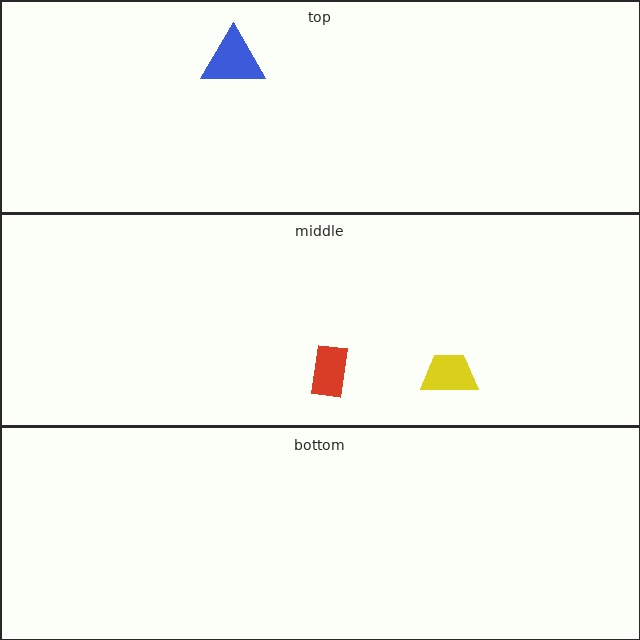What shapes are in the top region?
The blue triangle.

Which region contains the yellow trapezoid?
The middle region.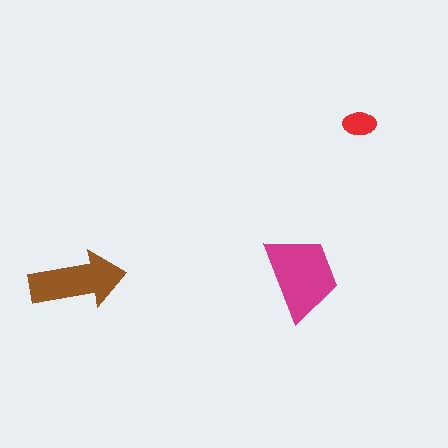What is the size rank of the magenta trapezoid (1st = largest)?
1st.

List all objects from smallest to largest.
The red ellipse, the brown arrow, the magenta trapezoid.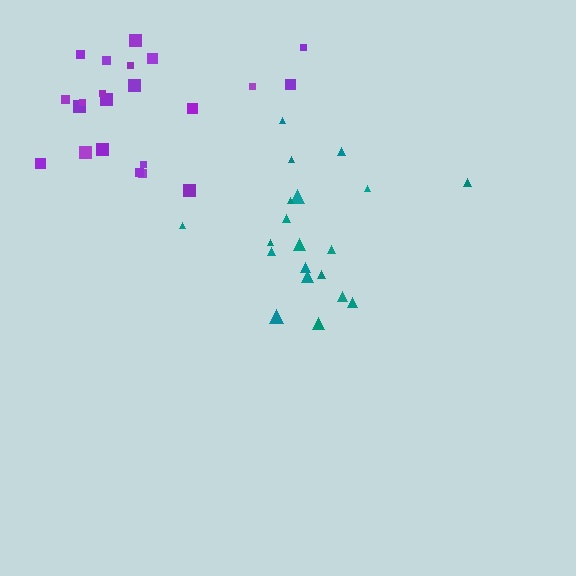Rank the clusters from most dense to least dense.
teal, purple.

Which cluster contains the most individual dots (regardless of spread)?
Purple (22).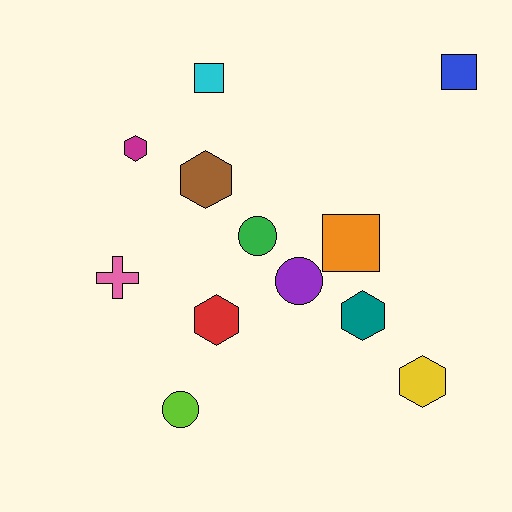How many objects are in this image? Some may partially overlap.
There are 12 objects.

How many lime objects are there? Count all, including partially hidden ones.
There is 1 lime object.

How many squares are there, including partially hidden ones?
There are 3 squares.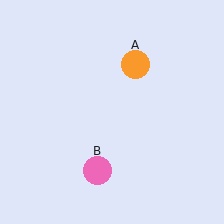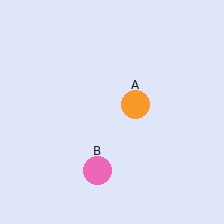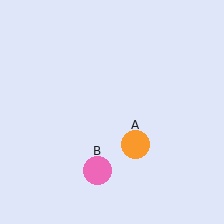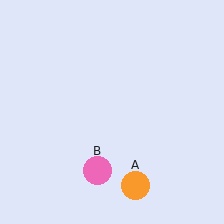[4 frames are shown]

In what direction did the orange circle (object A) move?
The orange circle (object A) moved down.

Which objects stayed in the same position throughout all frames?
Pink circle (object B) remained stationary.